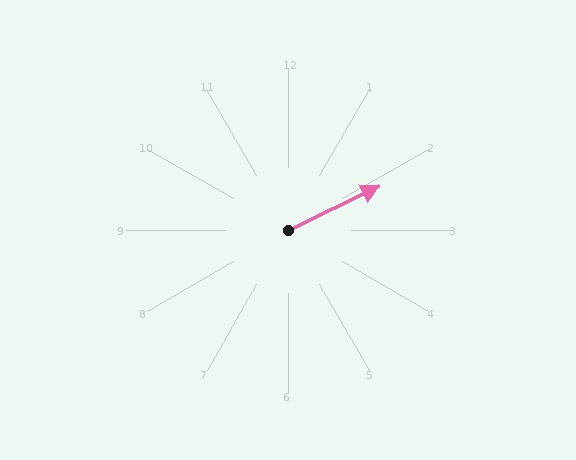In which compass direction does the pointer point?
Northeast.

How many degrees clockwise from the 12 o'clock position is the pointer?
Approximately 64 degrees.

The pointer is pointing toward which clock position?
Roughly 2 o'clock.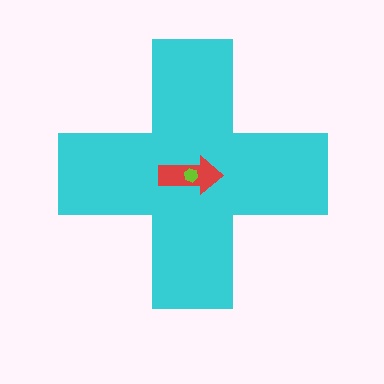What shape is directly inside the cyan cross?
The red arrow.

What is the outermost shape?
The cyan cross.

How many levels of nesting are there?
3.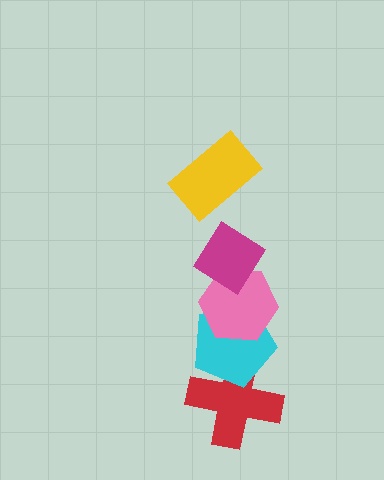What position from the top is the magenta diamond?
The magenta diamond is 2nd from the top.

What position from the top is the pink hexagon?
The pink hexagon is 3rd from the top.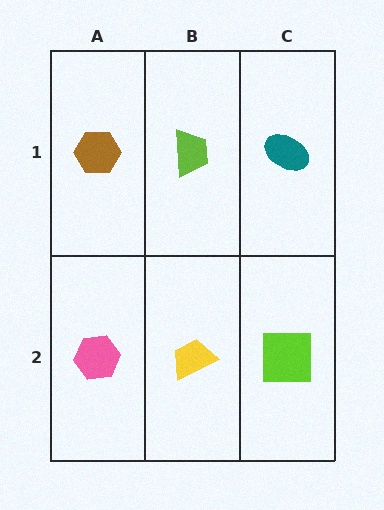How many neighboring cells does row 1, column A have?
2.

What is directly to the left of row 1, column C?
A lime trapezoid.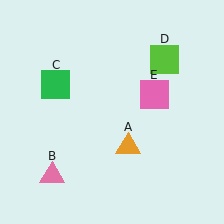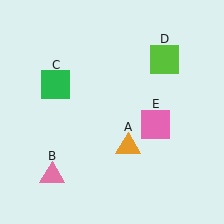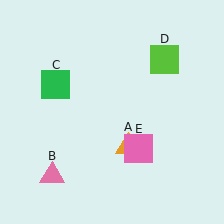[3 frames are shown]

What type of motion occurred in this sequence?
The pink square (object E) rotated clockwise around the center of the scene.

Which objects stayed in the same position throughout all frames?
Orange triangle (object A) and pink triangle (object B) and green square (object C) and lime square (object D) remained stationary.